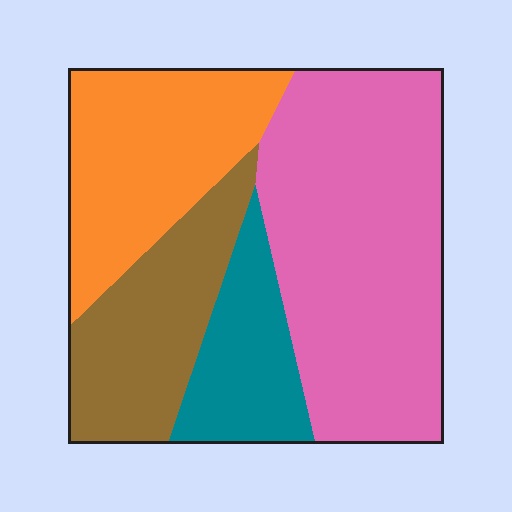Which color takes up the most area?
Pink, at roughly 45%.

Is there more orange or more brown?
Orange.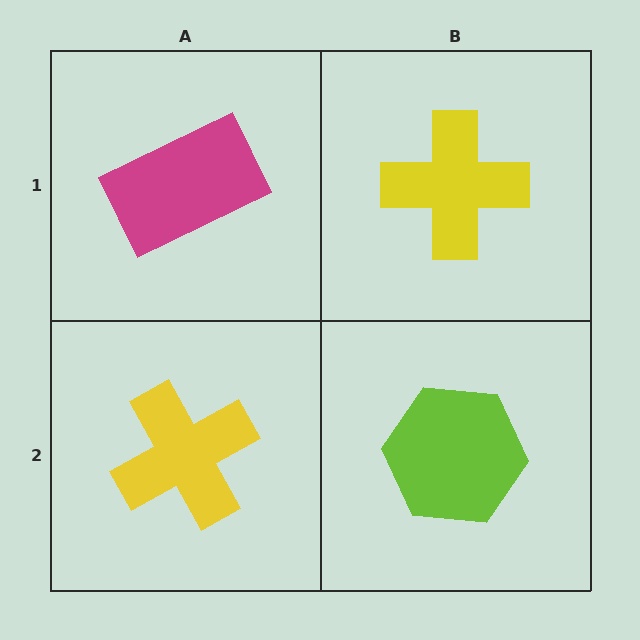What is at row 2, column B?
A lime hexagon.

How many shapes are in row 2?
2 shapes.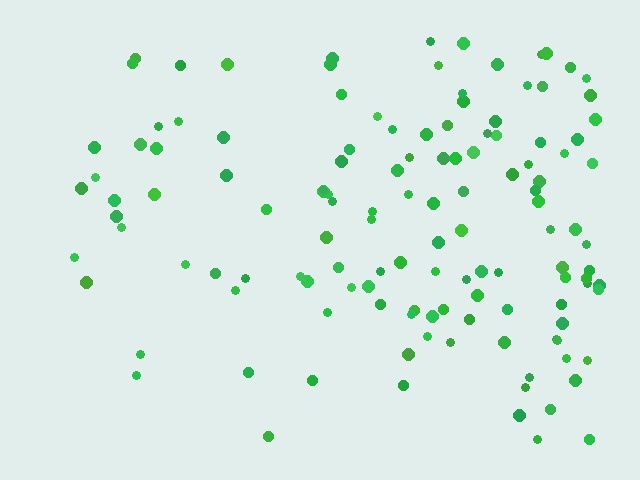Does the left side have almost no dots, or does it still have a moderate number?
Still a moderate number, just noticeably fewer than the right.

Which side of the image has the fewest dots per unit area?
The left.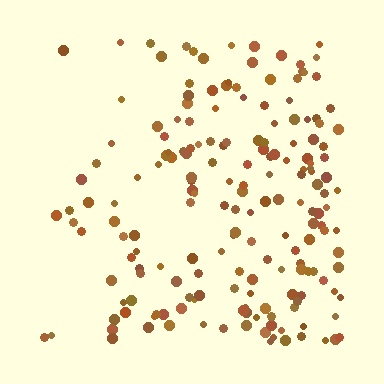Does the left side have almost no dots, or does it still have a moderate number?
Still a moderate number, just noticeably fewer than the right.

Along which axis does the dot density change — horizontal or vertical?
Horizontal.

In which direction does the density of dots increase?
From left to right, with the right side densest.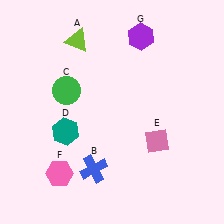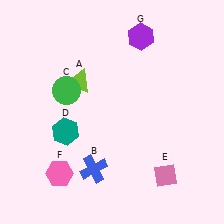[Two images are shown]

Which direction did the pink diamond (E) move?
The pink diamond (E) moved down.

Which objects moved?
The objects that moved are: the lime triangle (A), the pink diamond (E).